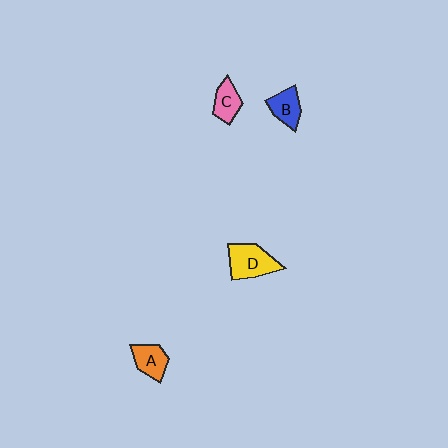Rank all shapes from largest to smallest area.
From largest to smallest: D (yellow), B (blue), A (orange), C (pink).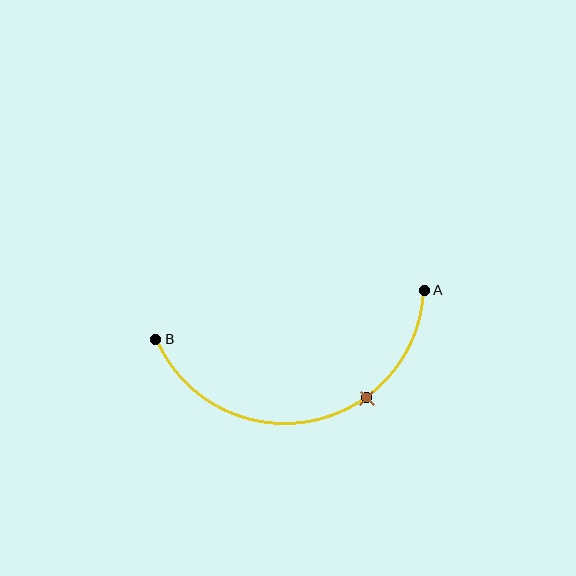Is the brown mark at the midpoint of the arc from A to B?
No. The brown mark lies on the arc but is closer to endpoint A. The arc midpoint would be at the point on the curve equidistant along the arc from both A and B.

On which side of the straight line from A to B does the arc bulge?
The arc bulges below the straight line connecting A and B.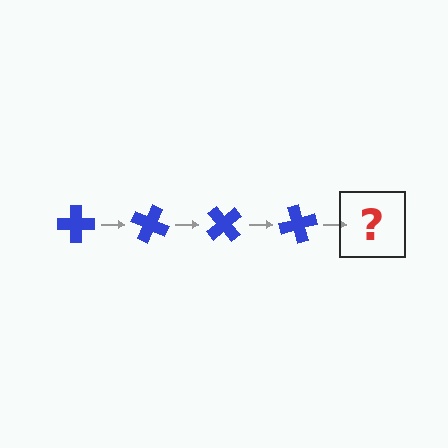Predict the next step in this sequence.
The next step is a blue cross rotated 100 degrees.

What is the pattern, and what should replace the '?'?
The pattern is that the cross rotates 25 degrees each step. The '?' should be a blue cross rotated 100 degrees.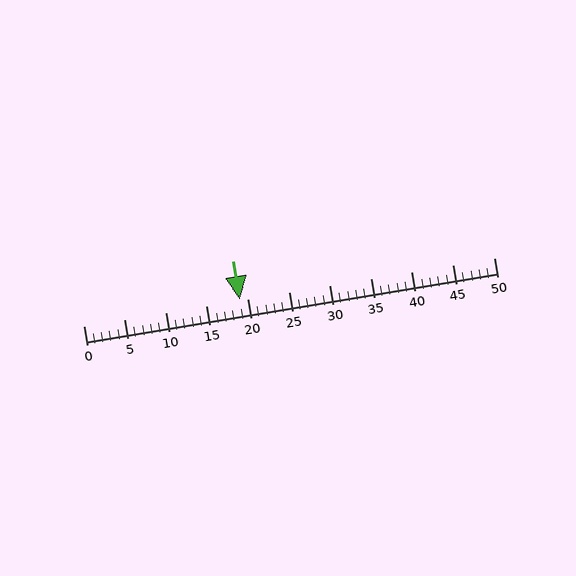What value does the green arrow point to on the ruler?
The green arrow points to approximately 19.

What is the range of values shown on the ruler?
The ruler shows values from 0 to 50.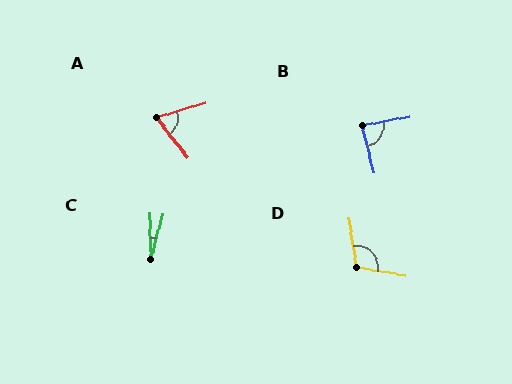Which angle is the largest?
D, at approximately 109 degrees.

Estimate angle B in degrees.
Approximately 87 degrees.